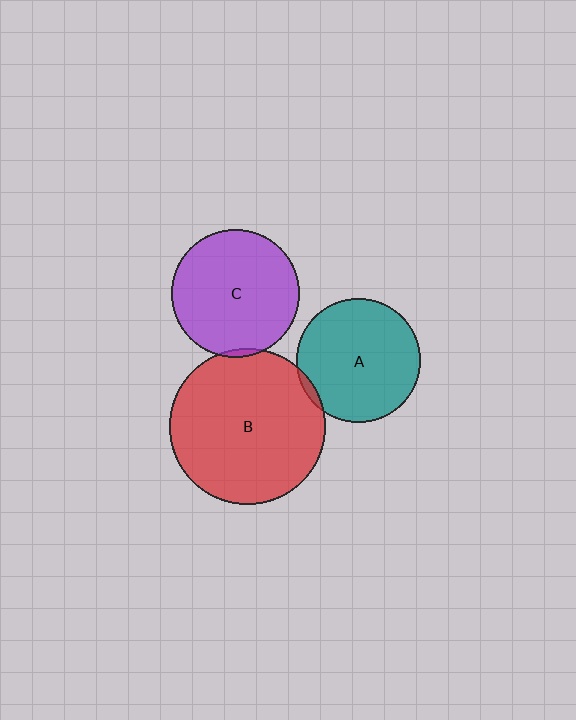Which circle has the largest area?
Circle B (red).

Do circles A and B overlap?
Yes.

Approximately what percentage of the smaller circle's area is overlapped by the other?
Approximately 5%.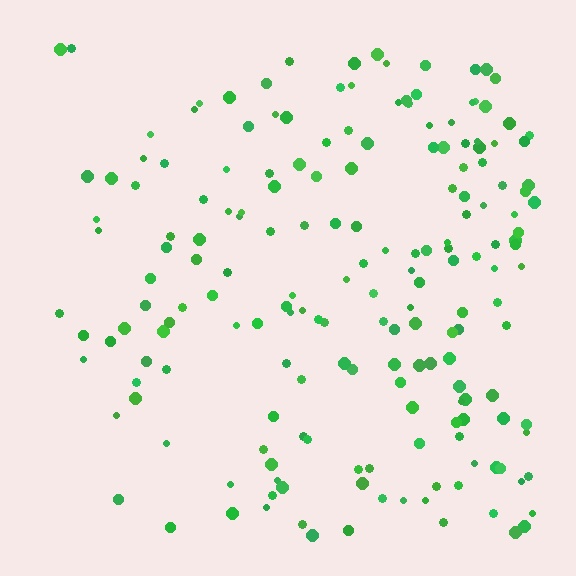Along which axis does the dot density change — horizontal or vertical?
Horizontal.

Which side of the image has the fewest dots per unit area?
The left.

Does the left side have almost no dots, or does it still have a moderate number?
Still a moderate number, just noticeably fewer than the right.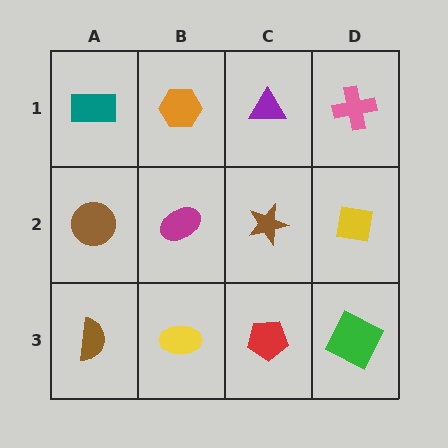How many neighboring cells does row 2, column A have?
3.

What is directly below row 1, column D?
A yellow square.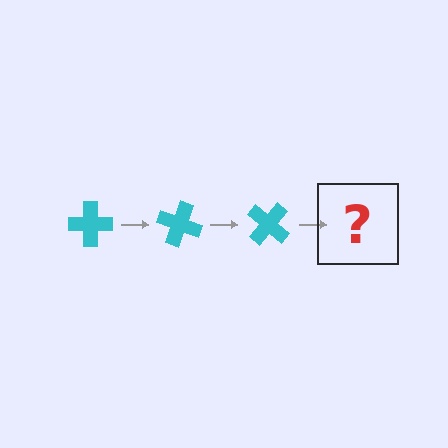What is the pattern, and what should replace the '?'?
The pattern is that the cross rotates 20 degrees each step. The '?' should be a cyan cross rotated 60 degrees.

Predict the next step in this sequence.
The next step is a cyan cross rotated 60 degrees.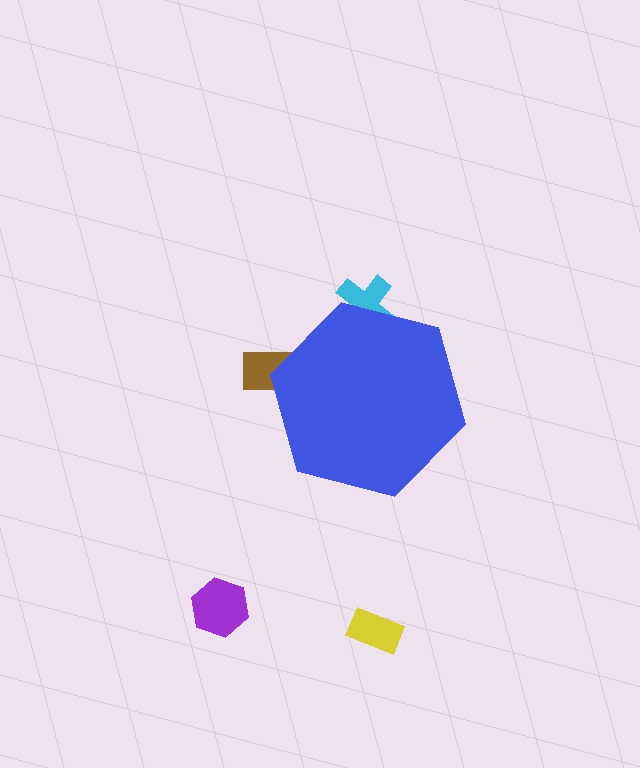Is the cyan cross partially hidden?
Yes, the cyan cross is partially hidden behind the blue hexagon.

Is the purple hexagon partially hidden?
No, the purple hexagon is fully visible.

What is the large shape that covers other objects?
A blue hexagon.